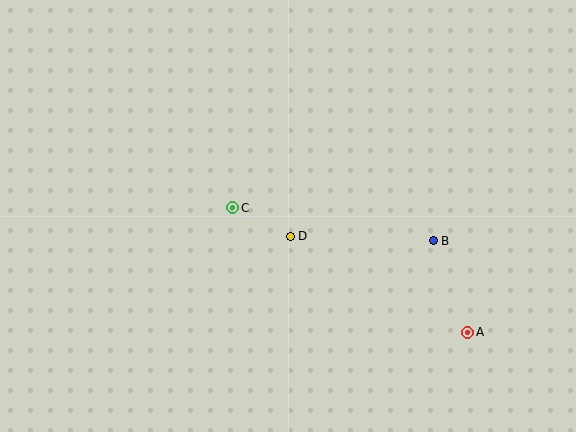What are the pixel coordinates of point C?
Point C is at (233, 208).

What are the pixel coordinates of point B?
Point B is at (433, 241).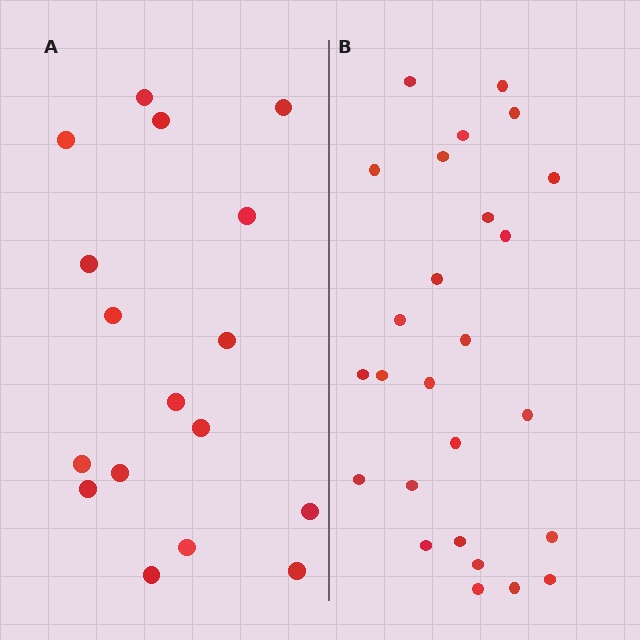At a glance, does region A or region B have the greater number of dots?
Region B (the right region) has more dots.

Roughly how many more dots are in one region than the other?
Region B has roughly 8 or so more dots than region A.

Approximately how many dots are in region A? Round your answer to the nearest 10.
About 20 dots. (The exact count is 17, which rounds to 20.)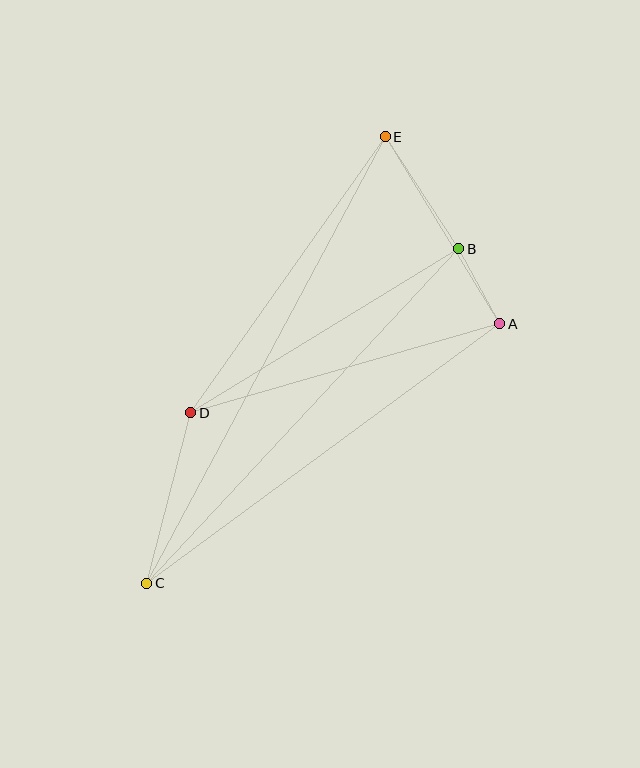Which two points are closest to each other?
Points A and B are closest to each other.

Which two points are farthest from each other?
Points C and E are farthest from each other.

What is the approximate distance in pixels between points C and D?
The distance between C and D is approximately 176 pixels.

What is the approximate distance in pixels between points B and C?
The distance between B and C is approximately 457 pixels.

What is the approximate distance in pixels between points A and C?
The distance between A and C is approximately 438 pixels.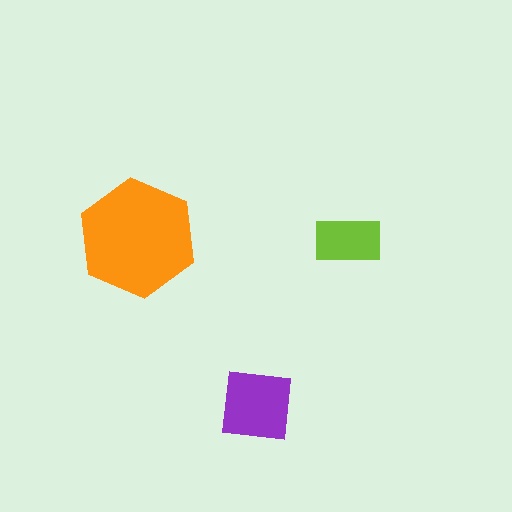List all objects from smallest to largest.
The lime rectangle, the purple square, the orange hexagon.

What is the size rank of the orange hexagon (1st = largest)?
1st.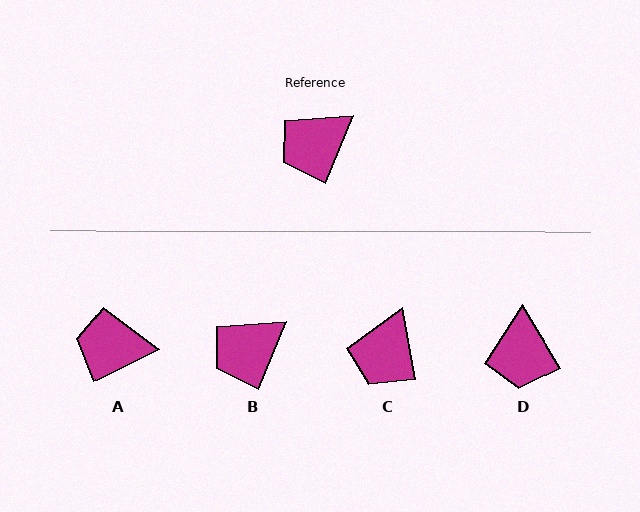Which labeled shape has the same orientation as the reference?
B.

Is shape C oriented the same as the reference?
No, it is off by about 32 degrees.